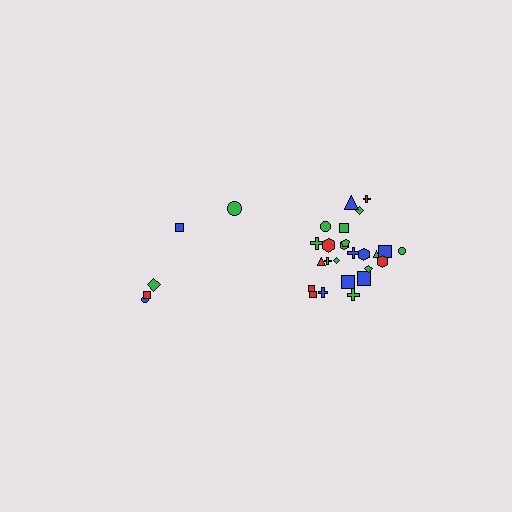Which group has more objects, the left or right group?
The right group.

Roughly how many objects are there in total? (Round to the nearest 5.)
Roughly 30 objects in total.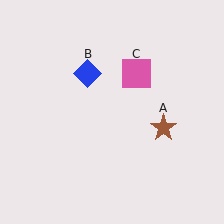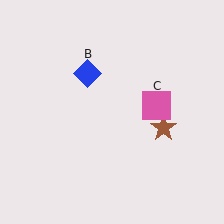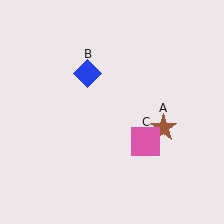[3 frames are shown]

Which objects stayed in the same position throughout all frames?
Brown star (object A) and blue diamond (object B) remained stationary.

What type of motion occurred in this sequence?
The pink square (object C) rotated clockwise around the center of the scene.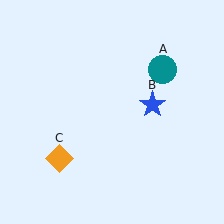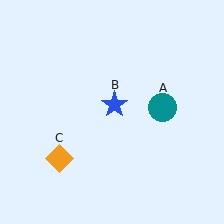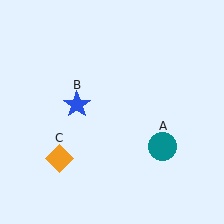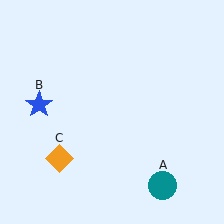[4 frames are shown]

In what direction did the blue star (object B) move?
The blue star (object B) moved left.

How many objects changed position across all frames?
2 objects changed position: teal circle (object A), blue star (object B).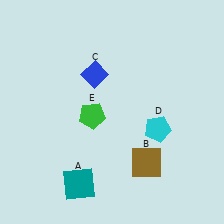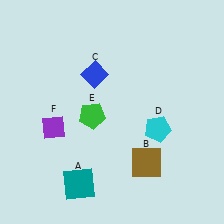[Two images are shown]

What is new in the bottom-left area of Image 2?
A purple diamond (F) was added in the bottom-left area of Image 2.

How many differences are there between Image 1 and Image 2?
There is 1 difference between the two images.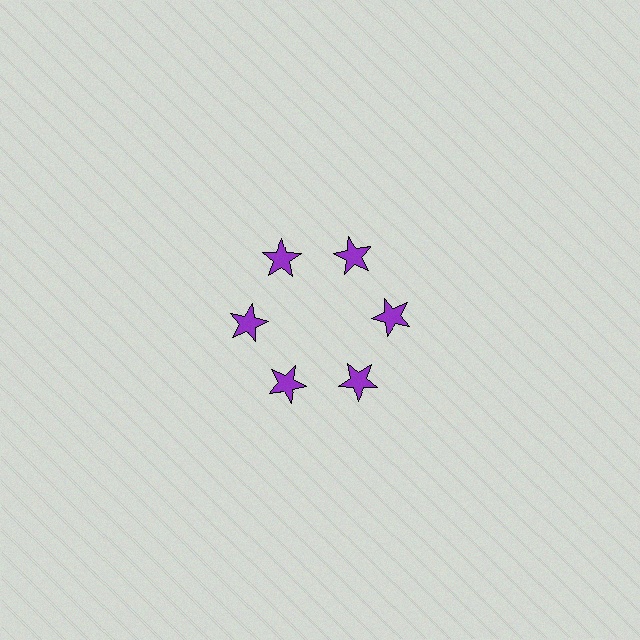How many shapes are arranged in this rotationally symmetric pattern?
There are 6 shapes, arranged in 6 groups of 1.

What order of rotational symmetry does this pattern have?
This pattern has 6-fold rotational symmetry.